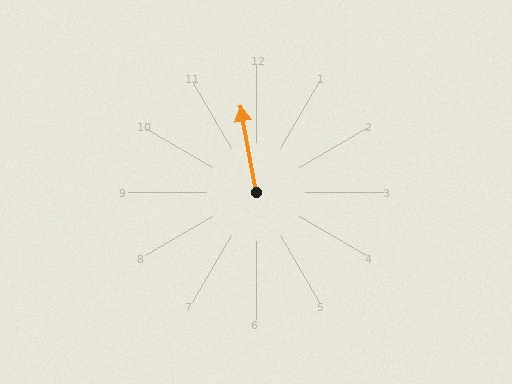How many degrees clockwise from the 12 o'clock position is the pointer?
Approximately 350 degrees.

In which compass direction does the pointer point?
North.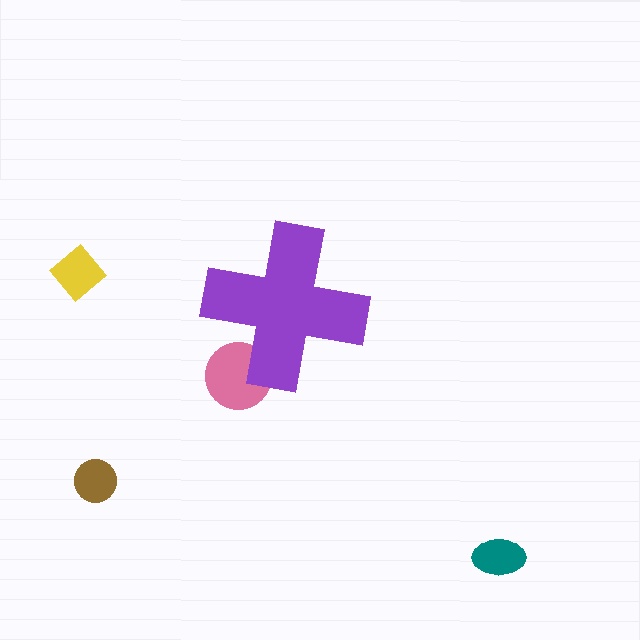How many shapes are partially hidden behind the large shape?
1 shape is partially hidden.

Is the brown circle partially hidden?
No, the brown circle is fully visible.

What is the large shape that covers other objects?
A purple cross.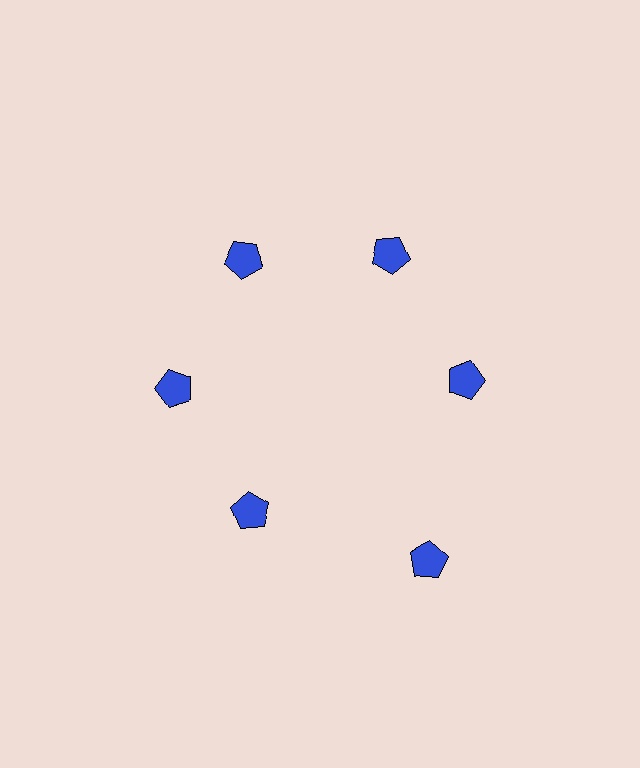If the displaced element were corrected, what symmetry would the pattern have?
It would have 6-fold rotational symmetry — the pattern would map onto itself every 60 degrees.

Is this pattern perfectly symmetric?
No. The 6 blue pentagons are arranged in a ring, but one element near the 5 o'clock position is pushed outward from the center, breaking the 6-fold rotational symmetry.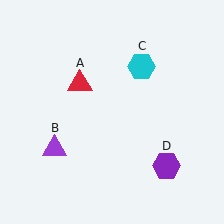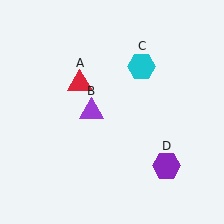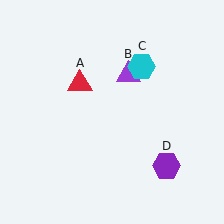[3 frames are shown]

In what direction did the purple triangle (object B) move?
The purple triangle (object B) moved up and to the right.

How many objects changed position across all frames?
1 object changed position: purple triangle (object B).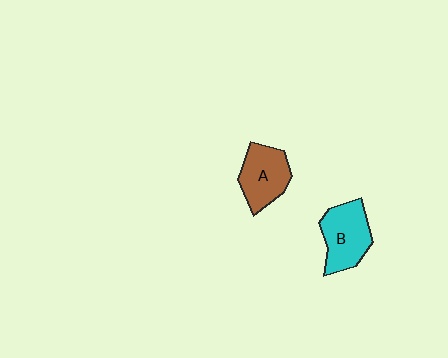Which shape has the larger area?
Shape B (cyan).